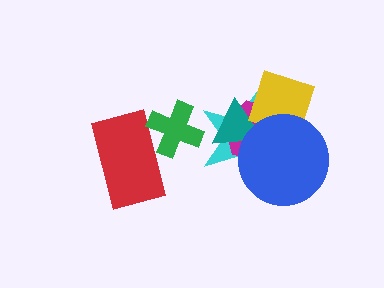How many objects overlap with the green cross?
2 objects overlap with the green cross.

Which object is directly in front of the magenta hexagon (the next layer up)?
The teal triangle is directly in front of the magenta hexagon.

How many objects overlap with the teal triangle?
3 objects overlap with the teal triangle.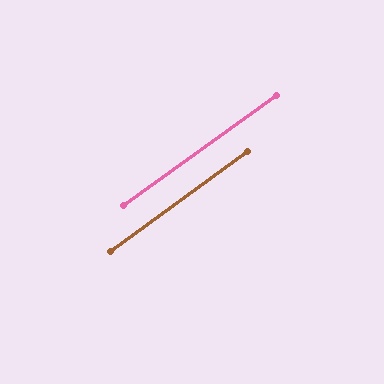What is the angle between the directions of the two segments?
Approximately 1 degree.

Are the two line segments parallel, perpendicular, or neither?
Parallel — their directions differ by only 0.7°.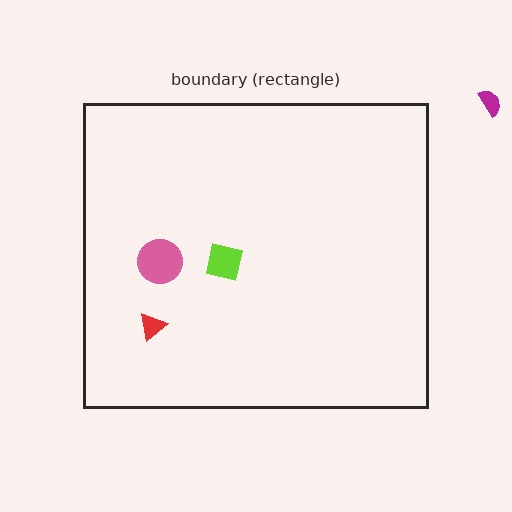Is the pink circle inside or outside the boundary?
Inside.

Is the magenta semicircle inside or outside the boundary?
Outside.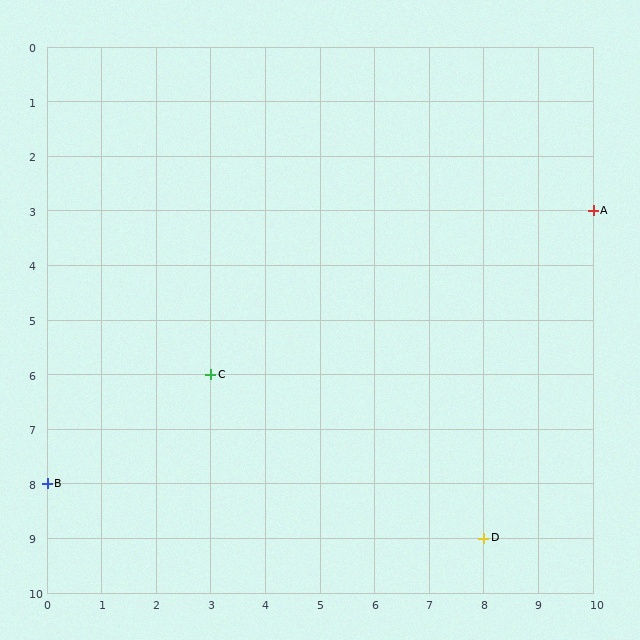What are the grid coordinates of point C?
Point C is at grid coordinates (3, 6).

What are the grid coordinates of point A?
Point A is at grid coordinates (10, 3).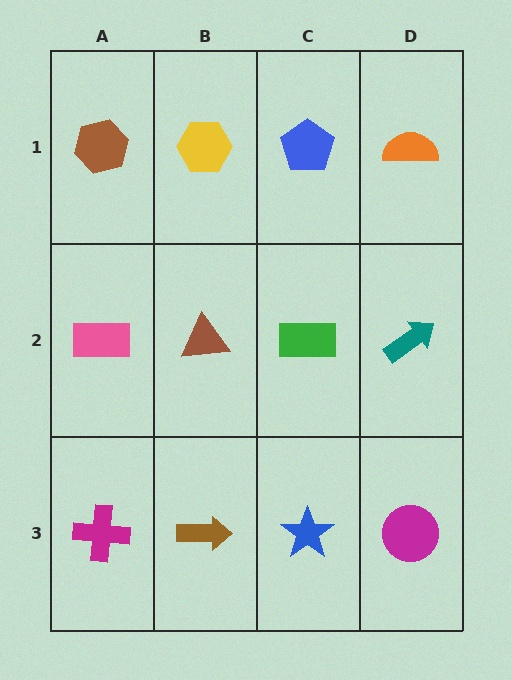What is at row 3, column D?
A magenta circle.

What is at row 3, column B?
A brown arrow.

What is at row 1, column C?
A blue pentagon.